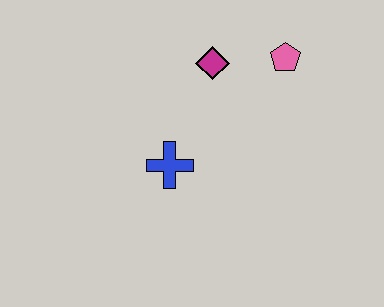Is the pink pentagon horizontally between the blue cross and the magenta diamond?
No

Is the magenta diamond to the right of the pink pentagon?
No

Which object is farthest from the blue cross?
The pink pentagon is farthest from the blue cross.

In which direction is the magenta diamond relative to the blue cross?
The magenta diamond is above the blue cross.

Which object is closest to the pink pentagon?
The magenta diamond is closest to the pink pentagon.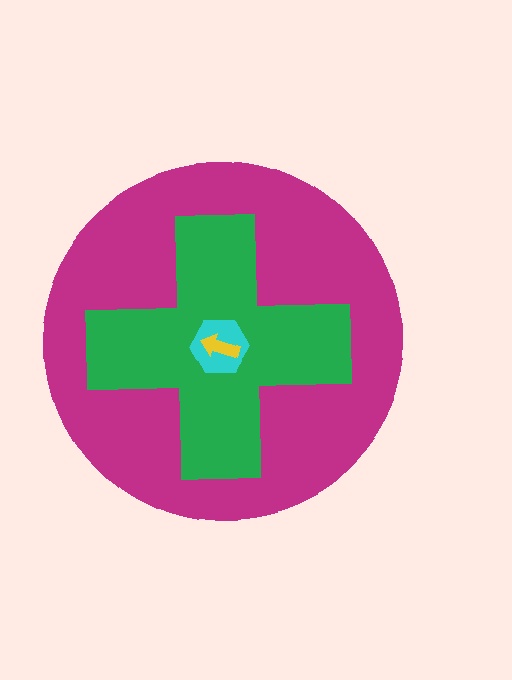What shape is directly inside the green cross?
The cyan hexagon.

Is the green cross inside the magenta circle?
Yes.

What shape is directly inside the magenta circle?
The green cross.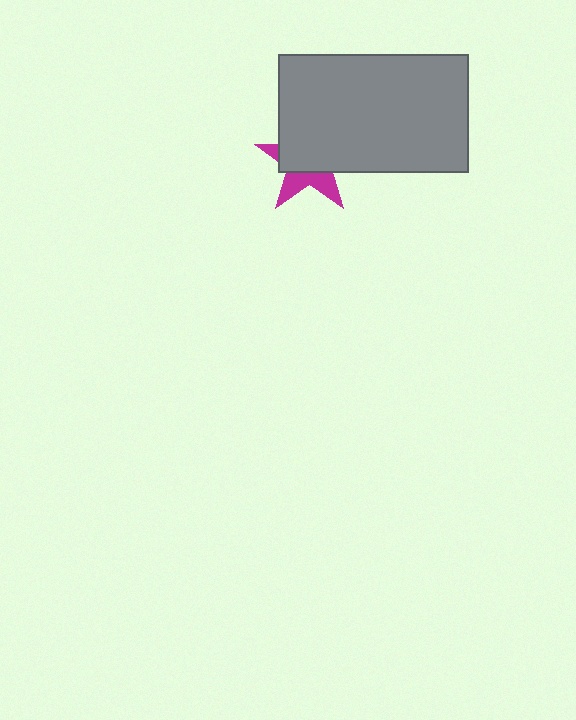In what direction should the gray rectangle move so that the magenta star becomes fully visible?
The gray rectangle should move up. That is the shortest direction to clear the overlap and leave the magenta star fully visible.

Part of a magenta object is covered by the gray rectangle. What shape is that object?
It is a star.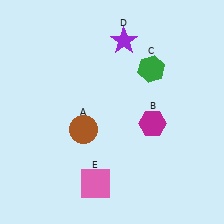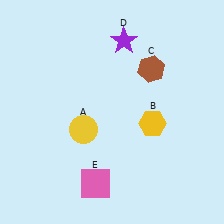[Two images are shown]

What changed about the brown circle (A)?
In Image 1, A is brown. In Image 2, it changed to yellow.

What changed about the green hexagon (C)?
In Image 1, C is green. In Image 2, it changed to brown.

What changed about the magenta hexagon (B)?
In Image 1, B is magenta. In Image 2, it changed to yellow.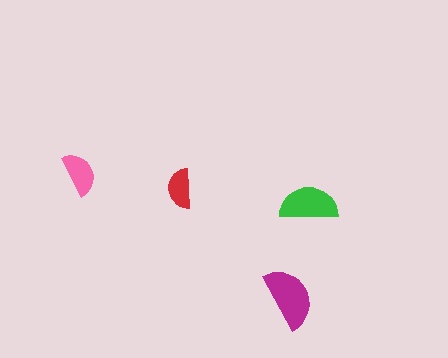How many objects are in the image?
There are 4 objects in the image.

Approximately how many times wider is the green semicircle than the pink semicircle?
About 1.5 times wider.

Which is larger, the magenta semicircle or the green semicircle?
The magenta one.